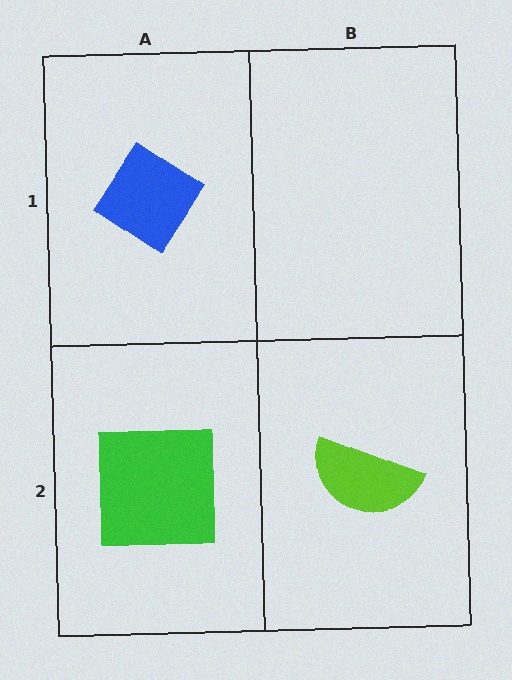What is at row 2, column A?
A green square.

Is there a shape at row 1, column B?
No, that cell is empty.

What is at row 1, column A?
A blue diamond.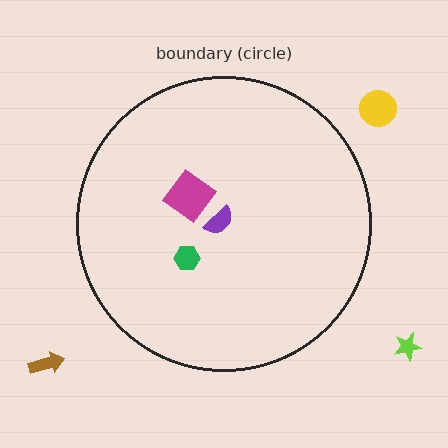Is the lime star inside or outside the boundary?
Outside.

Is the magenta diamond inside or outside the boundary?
Inside.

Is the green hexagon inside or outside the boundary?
Inside.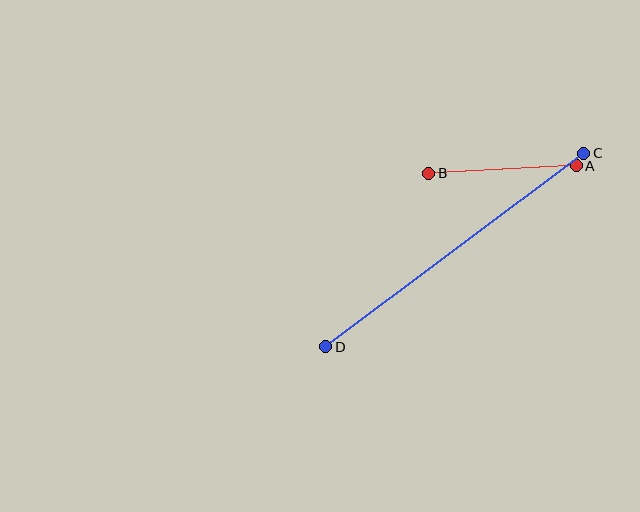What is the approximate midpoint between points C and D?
The midpoint is at approximately (455, 250) pixels.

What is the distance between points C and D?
The distance is approximately 323 pixels.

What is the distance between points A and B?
The distance is approximately 148 pixels.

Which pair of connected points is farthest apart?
Points C and D are farthest apart.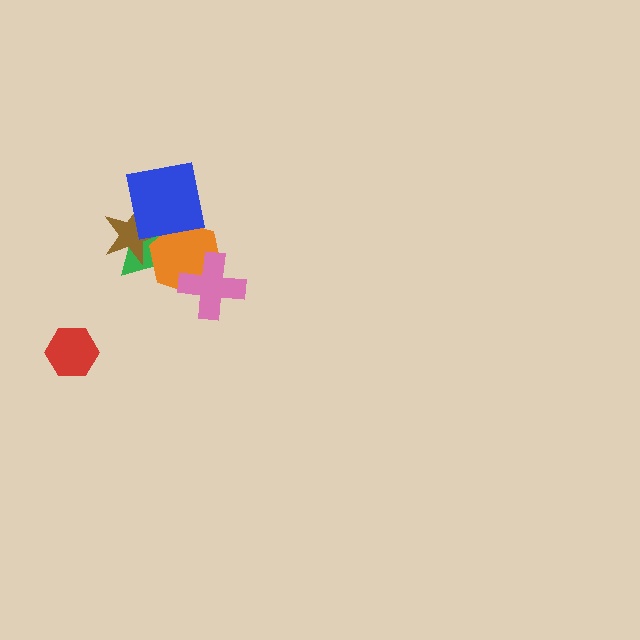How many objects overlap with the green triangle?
3 objects overlap with the green triangle.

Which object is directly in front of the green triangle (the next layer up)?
The orange hexagon is directly in front of the green triangle.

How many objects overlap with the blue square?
3 objects overlap with the blue square.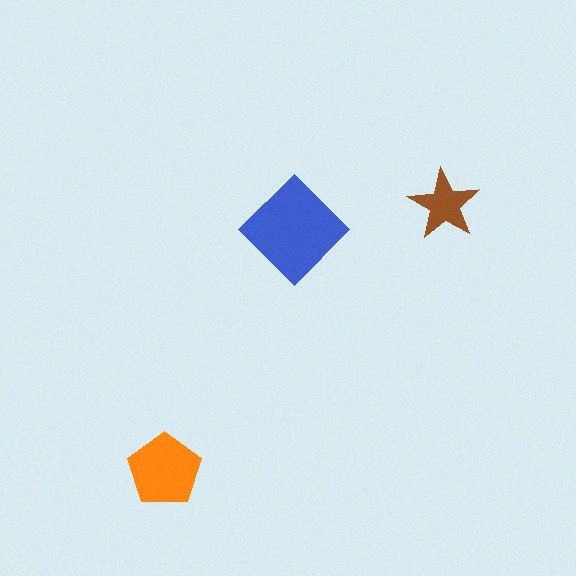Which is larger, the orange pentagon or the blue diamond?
The blue diamond.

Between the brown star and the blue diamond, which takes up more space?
The blue diamond.